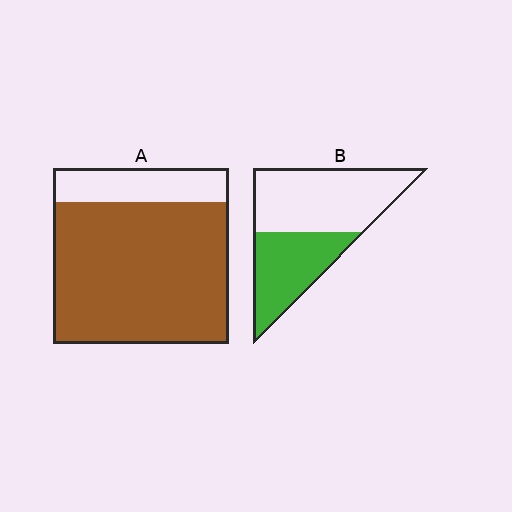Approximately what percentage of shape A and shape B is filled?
A is approximately 80% and B is approximately 40%.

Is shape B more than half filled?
No.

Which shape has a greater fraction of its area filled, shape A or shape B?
Shape A.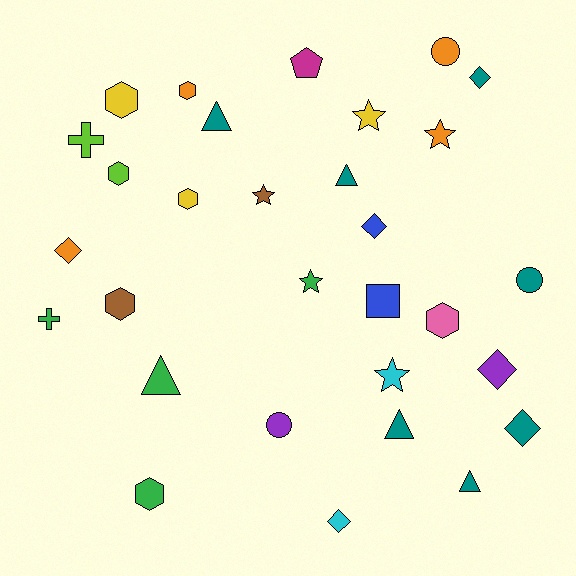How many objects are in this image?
There are 30 objects.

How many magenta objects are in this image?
There is 1 magenta object.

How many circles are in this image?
There are 3 circles.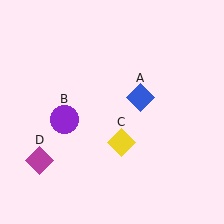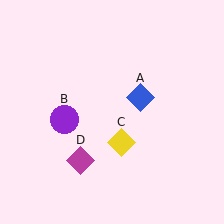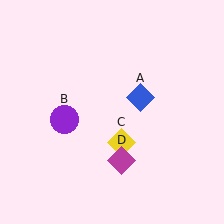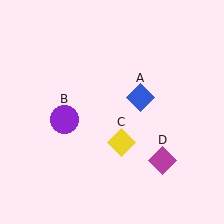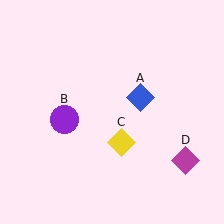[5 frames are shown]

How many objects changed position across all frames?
1 object changed position: magenta diamond (object D).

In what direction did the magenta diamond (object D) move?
The magenta diamond (object D) moved right.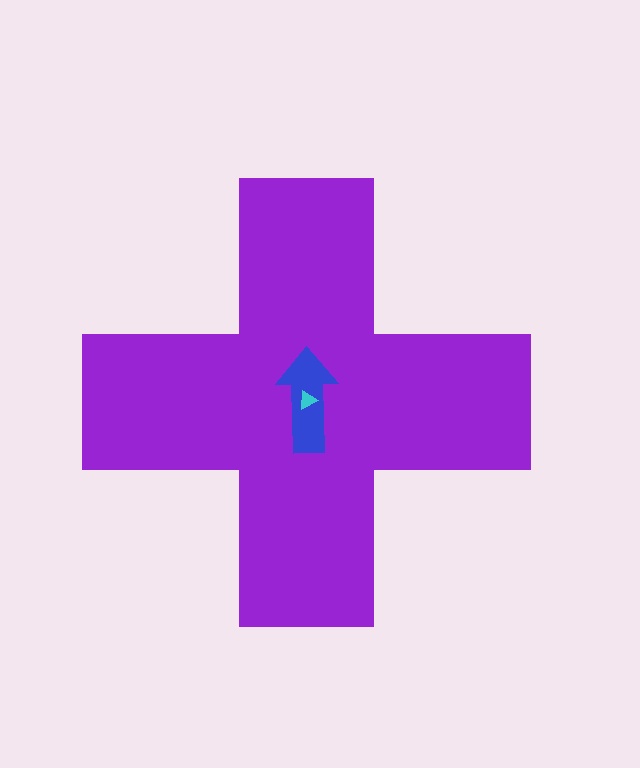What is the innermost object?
The cyan triangle.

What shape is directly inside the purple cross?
The blue arrow.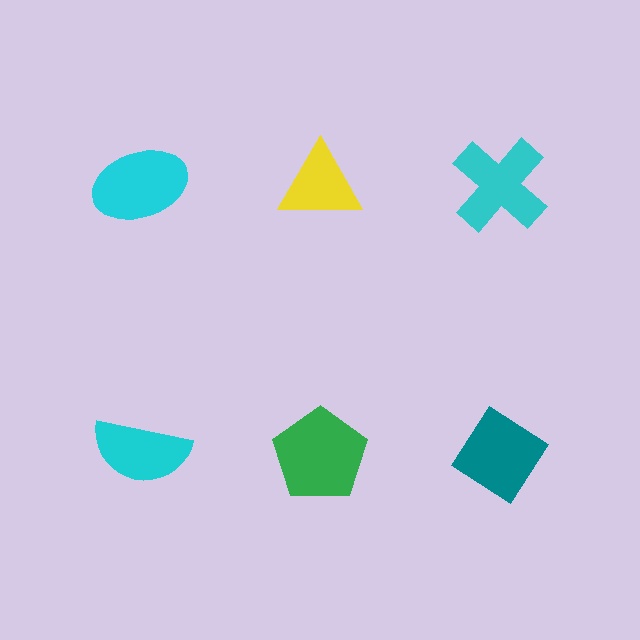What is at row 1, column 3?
A cyan cross.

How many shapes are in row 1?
3 shapes.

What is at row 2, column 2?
A green pentagon.